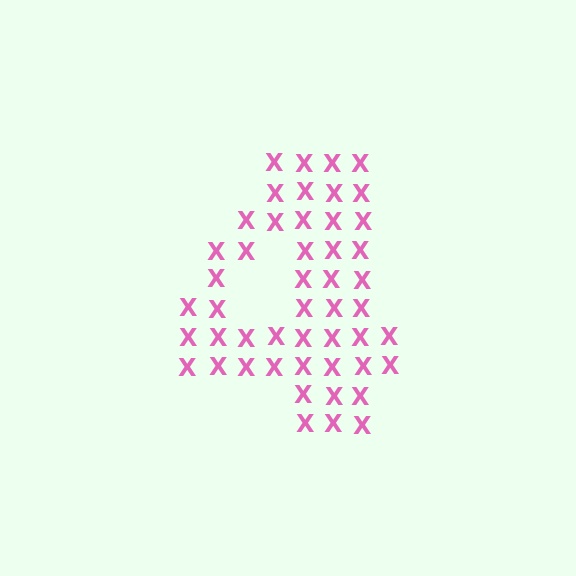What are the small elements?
The small elements are letter X's.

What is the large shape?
The large shape is the digit 4.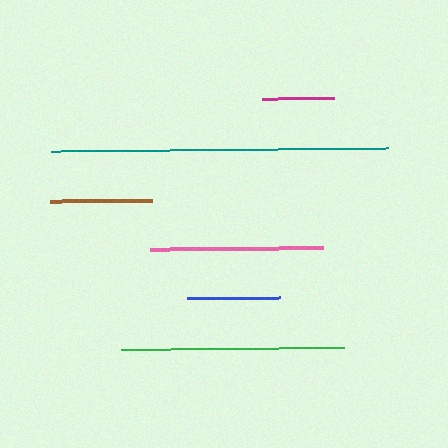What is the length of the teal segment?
The teal segment is approximately 337 pixels long.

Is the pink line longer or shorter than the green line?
The green line is longer than the pink line.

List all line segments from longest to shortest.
From longest to shortest: teal, green, pink, brown, blue, magenta.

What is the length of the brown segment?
The brown segment is approximately 103 pixels long.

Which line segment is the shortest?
The magenta line is the shortest at approximately 72 pixels.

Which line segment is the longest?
The teal line is the longest at approximately 337 pixels.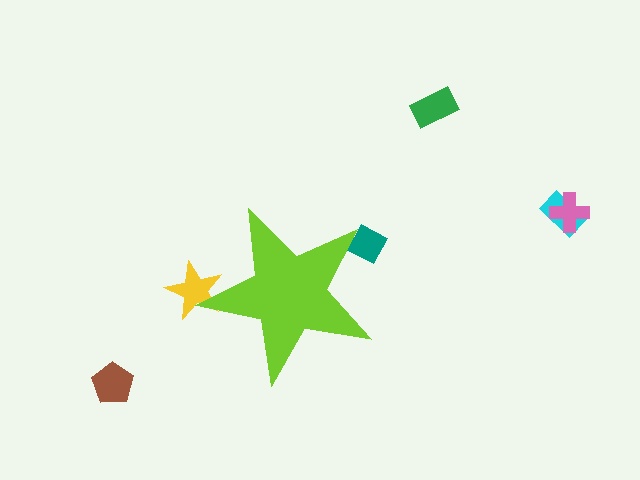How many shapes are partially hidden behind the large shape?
2 shapes are partially hidden.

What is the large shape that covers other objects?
A lime star.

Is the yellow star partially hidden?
Yes, the yellow star is partially hidden behind the lime star.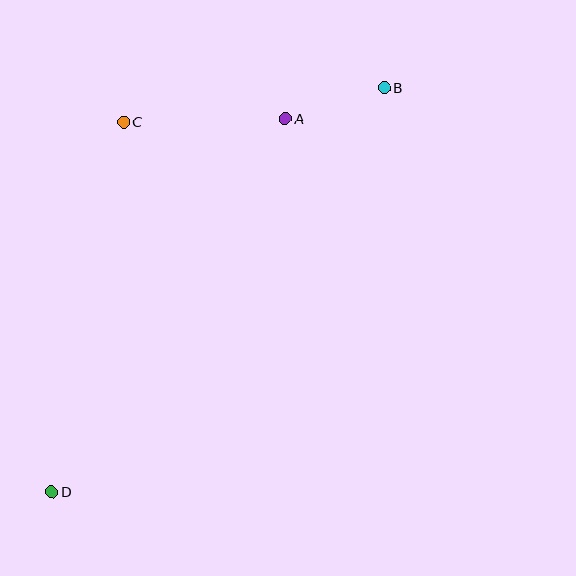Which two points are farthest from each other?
Points B and D are farthest from each other.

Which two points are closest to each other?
Points A and B are closest to each other.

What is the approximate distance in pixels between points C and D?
The distance between C and D is approximately 377 pixels.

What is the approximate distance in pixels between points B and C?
The distance between B and C is approximately 263 pixels.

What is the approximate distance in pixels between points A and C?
The distance between A and C is approximately 161 pixels.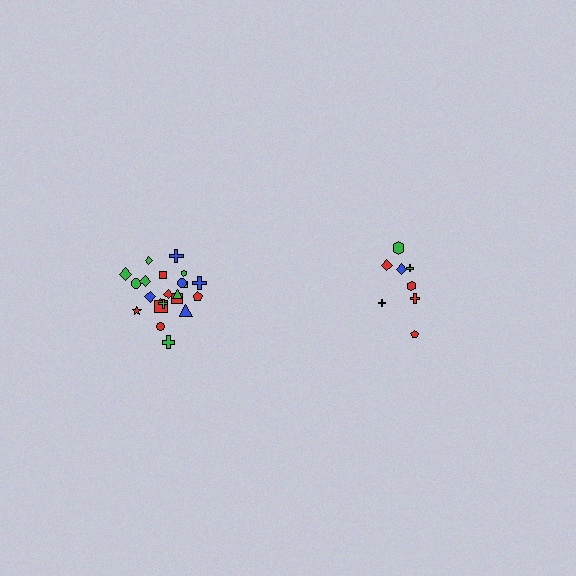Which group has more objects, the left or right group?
The left group.